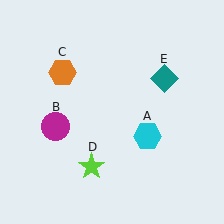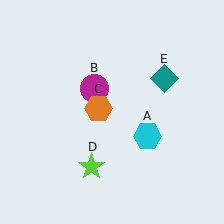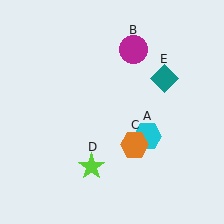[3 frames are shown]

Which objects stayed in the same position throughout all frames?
Cyan hexagon (object A) and lime star (object D) and teal diamond (object E) remained stationary.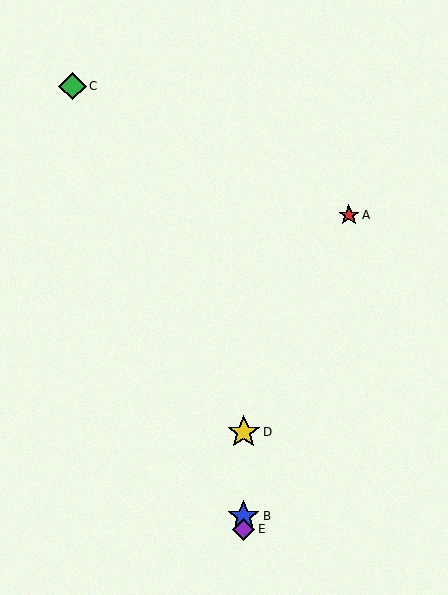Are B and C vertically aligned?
No, B is at x≈244 and C is at x≈73.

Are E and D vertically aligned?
Yes, both are at x≈244.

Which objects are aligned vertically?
Objects B, D, E are aligned vertically.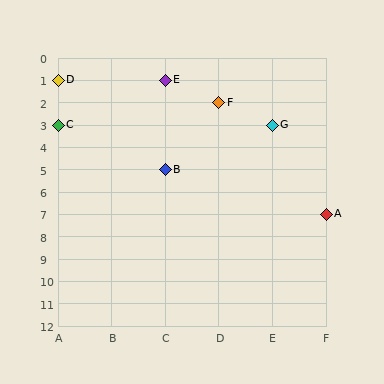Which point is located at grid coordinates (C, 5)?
Point B is at (C, 5).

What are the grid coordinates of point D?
Point D is at grid coordinates (A, 1).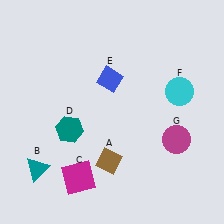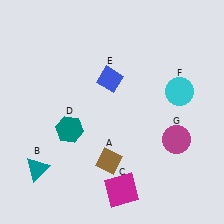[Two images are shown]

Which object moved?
The magenta square (C) moved right.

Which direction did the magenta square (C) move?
The magenta square (C) moved right.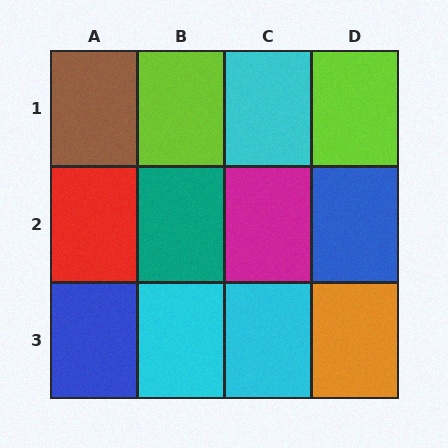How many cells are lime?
2 cells are lime.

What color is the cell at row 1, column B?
Lime.